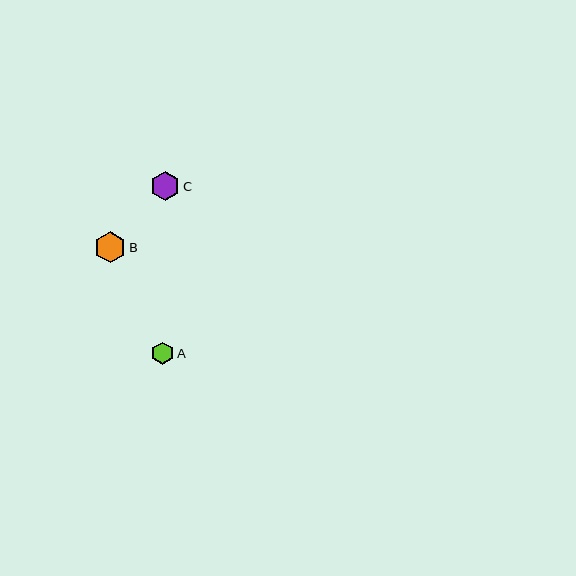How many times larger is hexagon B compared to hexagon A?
Hexagon B is approximately 1.4 times the size of hexagon A.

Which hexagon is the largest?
Hexagon B is the largest with a size of approximately 31 pixels.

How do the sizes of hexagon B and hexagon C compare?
Hexagon B and hexagon C are approximately the same size.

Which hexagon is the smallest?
Hexagon A is the smallest with a size of approximately 22 pixels.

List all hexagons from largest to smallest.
From largest to smallest: B, C, A.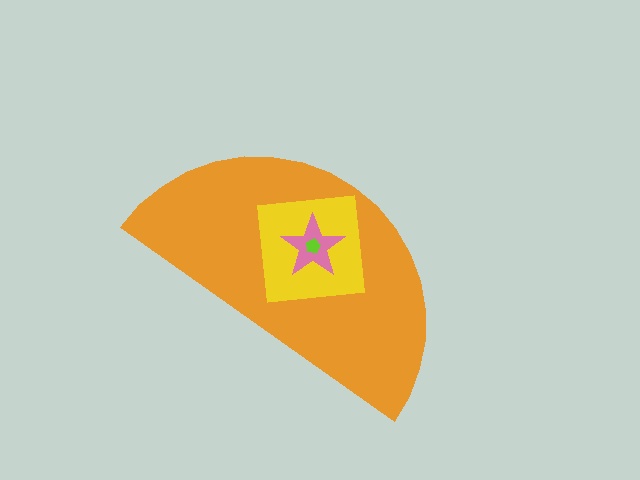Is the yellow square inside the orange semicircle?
Yes.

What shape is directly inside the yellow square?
The pink star.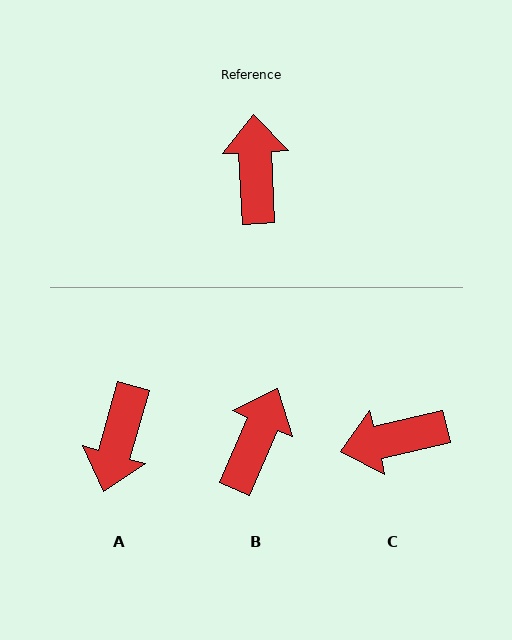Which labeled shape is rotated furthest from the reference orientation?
A, about 161 degrees away.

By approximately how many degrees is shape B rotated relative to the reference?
Approximately 25 degrees clockwise.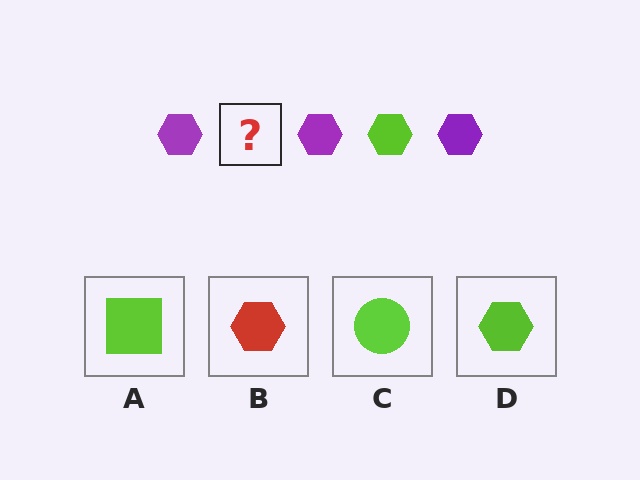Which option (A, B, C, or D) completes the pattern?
D.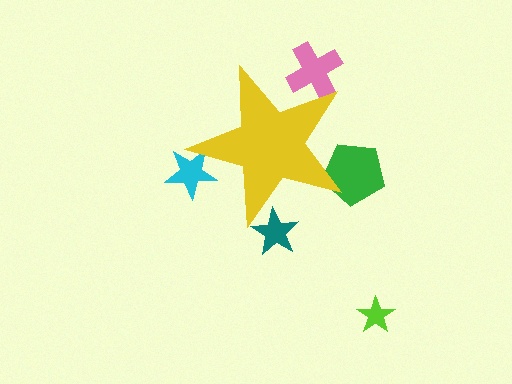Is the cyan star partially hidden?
Yes, the cyan star is partially hidden behind the yellow star.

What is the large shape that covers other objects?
A yellow star.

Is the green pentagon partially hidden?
Yes, the green pentagon is partially hidden behind the yellow star.